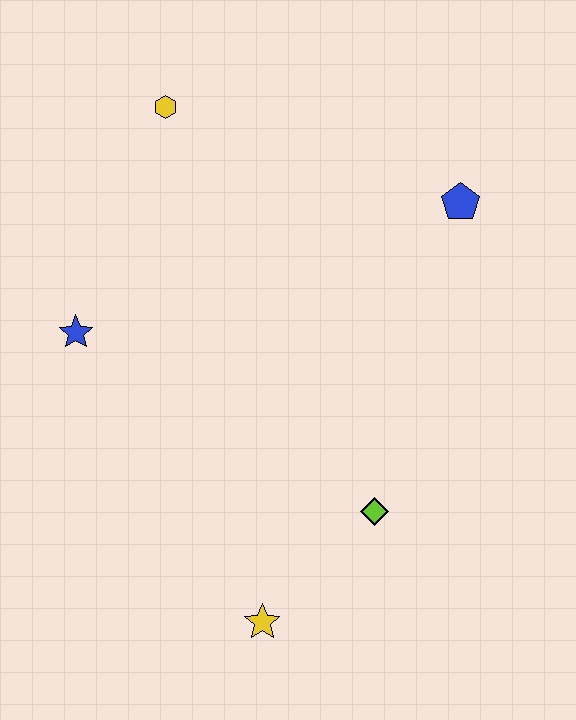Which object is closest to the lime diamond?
The yellow star is closest to the lime diamond.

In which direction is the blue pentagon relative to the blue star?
The blue pentagon is to the right of the blue star.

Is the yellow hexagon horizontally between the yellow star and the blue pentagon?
No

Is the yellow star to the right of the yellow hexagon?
Yes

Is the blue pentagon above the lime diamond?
Yes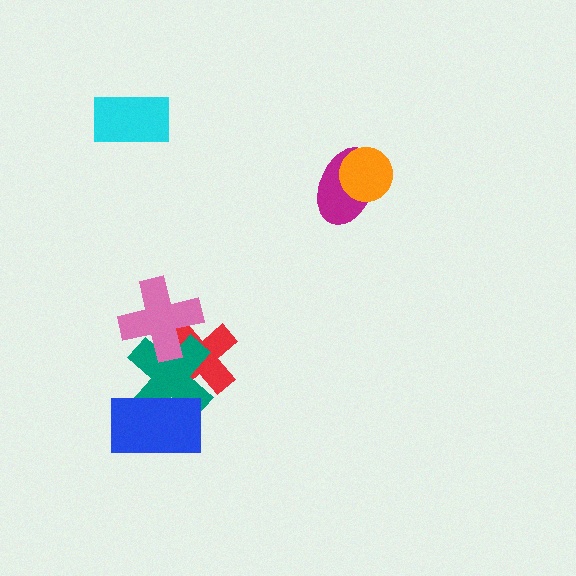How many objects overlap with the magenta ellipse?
1 object overlaps with the magenta ellipse.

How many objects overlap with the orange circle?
1 object overlaps with the orange circle.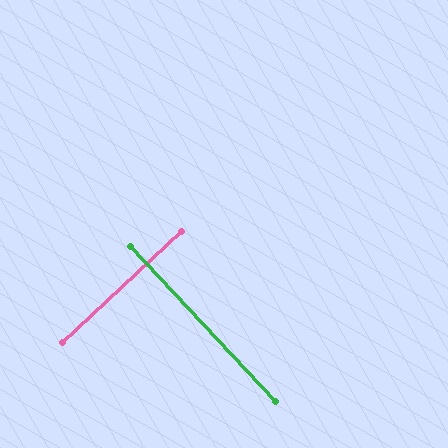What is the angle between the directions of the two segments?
Approximately 90 degrees.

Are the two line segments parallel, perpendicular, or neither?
Perpendicular — they meet at approximately 90°.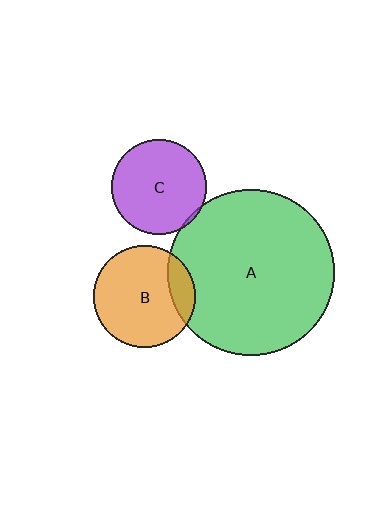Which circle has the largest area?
Circle A (green).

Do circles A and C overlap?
Yes.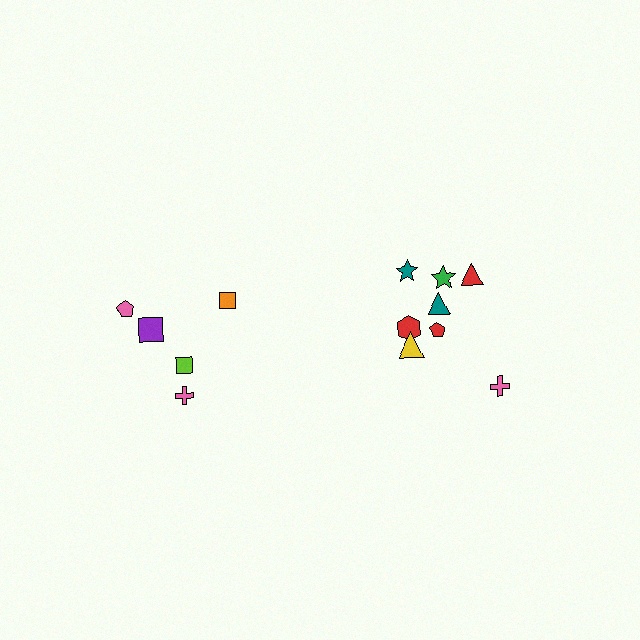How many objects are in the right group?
There are 8 objects.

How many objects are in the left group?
There are 5 objects.